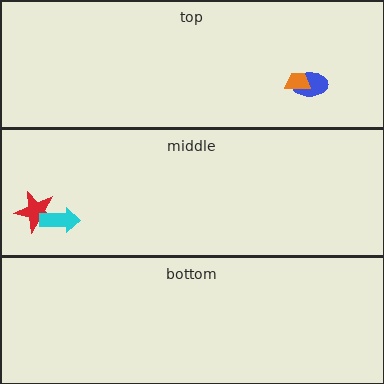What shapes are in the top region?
The blue ellipse, the orange trapezoid.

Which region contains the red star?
The middle region.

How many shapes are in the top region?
2.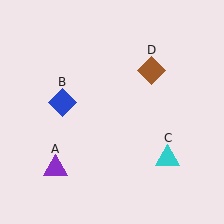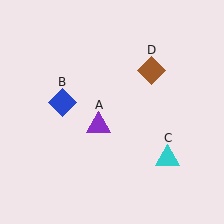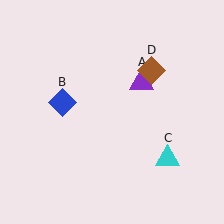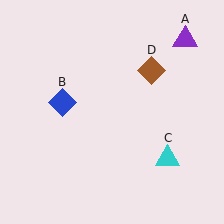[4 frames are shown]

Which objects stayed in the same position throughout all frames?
Blue diamond (object B) and cyan triangle (object C) and brown diamond (object D) remained stationary.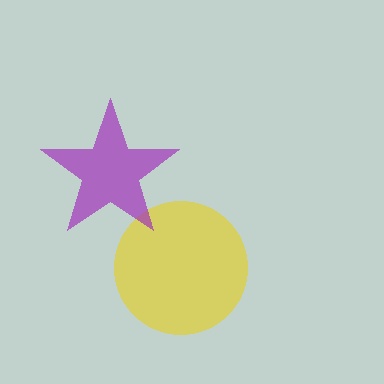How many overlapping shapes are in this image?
There are 2 overlapping shapes in the image.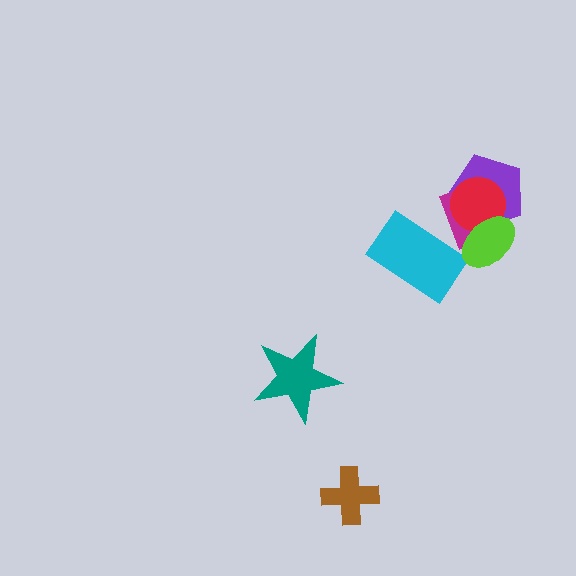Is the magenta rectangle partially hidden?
Yes, it is partially covered by another shape.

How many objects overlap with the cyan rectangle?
1 object overlaps with the cyan rectangle.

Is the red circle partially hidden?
Yes, it is partially covered by another shape.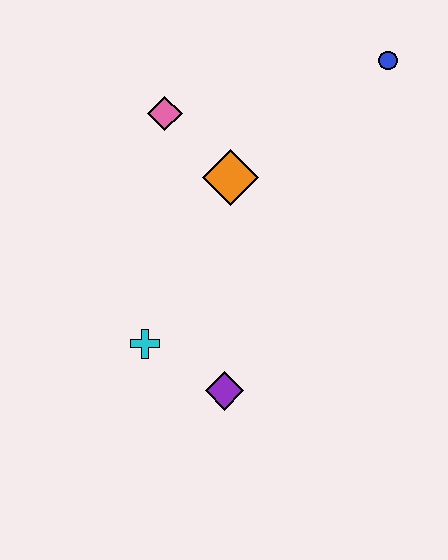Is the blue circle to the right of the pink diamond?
Yes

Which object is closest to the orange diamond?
The pink diamond is closest to the orange diamond.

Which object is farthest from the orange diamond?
The purple diamond is farthest from the orange diamond.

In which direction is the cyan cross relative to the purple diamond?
The cyan cross is to the left of the purple diamond.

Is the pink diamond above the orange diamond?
Yes